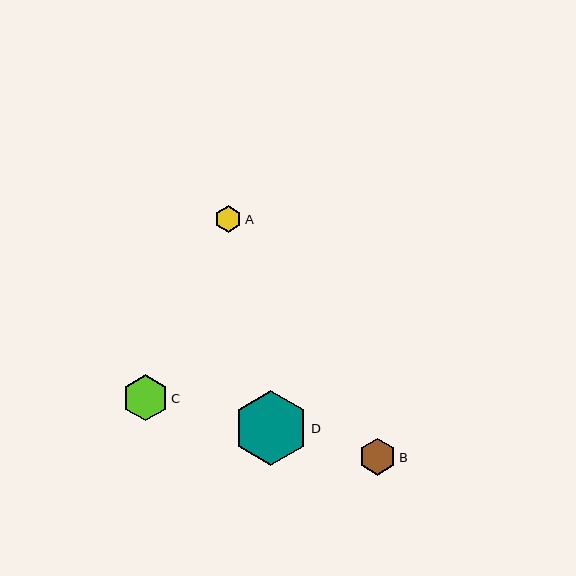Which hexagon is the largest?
Hexagon D is the largest with a size of approximately 75 pixels.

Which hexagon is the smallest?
Hexagon A is the smallest with a size of approximately 27 pixels.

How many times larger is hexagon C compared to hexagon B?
Hexagon C is approximately 1.2 times the size of hexagon B.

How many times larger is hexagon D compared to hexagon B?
Hexagon D is approximately 2.0 times the size of hexagon B.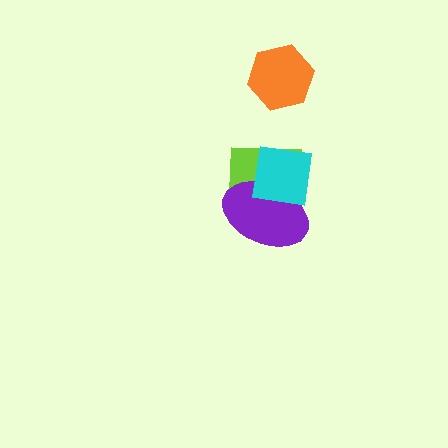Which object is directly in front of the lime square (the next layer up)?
The purple ellipse is directly in front of the lime square.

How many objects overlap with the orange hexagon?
0 objects overlap with the orange hexagon.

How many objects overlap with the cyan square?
2 objects overlap with the cyan square.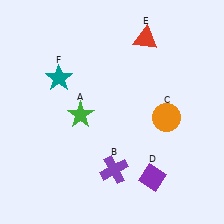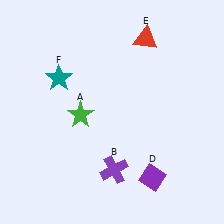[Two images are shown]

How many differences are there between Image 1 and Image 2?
There is 1 difference between the two images.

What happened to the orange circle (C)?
The orange circle (C) was removed in Image 2. It was in the bottom-right area of Image 1.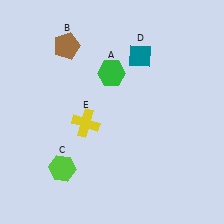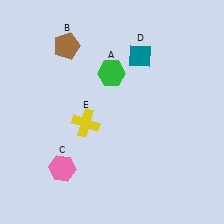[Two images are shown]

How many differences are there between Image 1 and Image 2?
There is 1 difference between the two images.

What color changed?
The hexagon (C) changed from lime in Image 1 to pink in Image 2.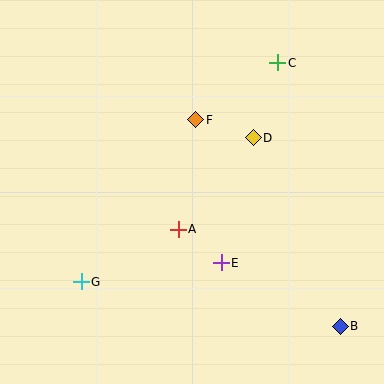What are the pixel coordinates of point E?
Point E is at (221, 263).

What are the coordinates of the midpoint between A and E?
The midpoint between A and E is at (200, 246).